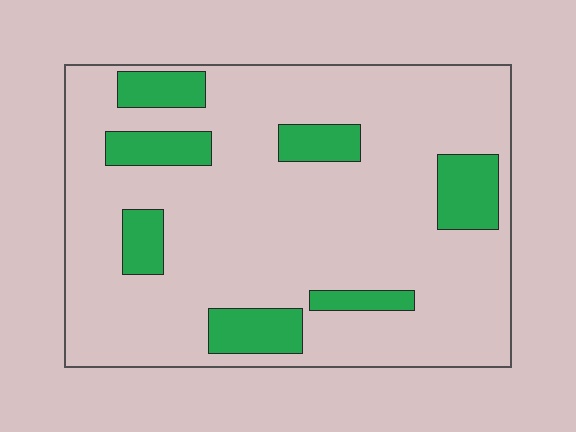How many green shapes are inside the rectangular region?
7.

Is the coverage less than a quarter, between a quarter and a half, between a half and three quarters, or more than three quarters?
Less than a quarter.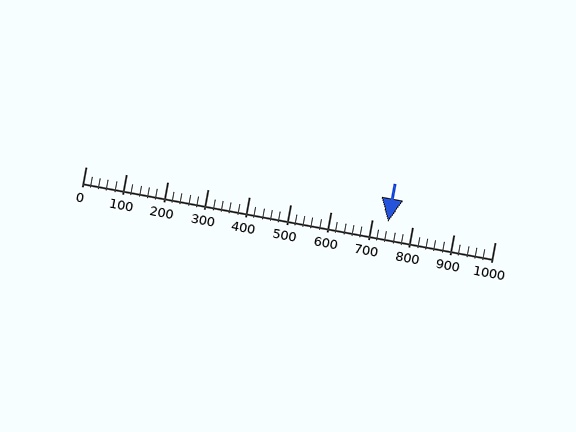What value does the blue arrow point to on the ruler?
The blue arrow points to approximately 740.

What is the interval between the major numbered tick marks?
The major tick marks are spaced 100 units apart.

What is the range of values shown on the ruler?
The ruler shows values from 0 to 1000.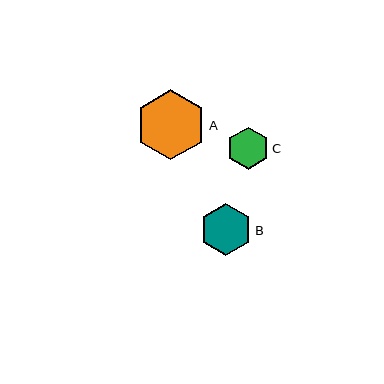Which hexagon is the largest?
Hexagon A is the largest with a size of approximately 70 pixels.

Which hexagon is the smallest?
Hexagon C is the smallest with a size of approximately 42 pixels.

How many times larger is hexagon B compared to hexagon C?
Hexagon B is approximately 1.3 times the size of hexagon C.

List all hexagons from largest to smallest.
From largest to smallest: A, B, C.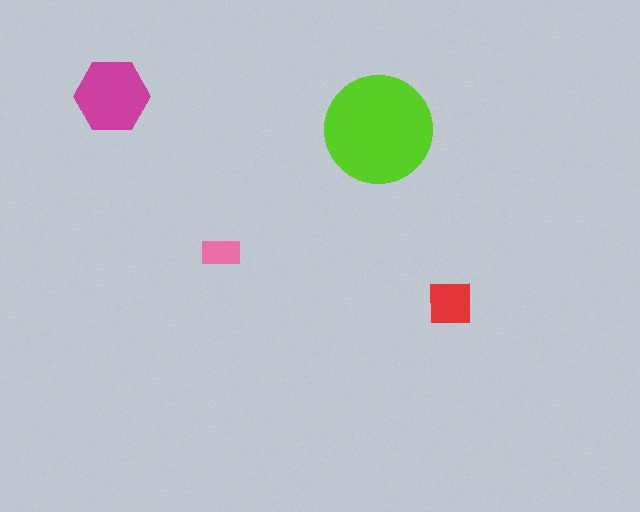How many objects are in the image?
There are 4 objects in the image.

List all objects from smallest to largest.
The pink rectangle, the red square, the magenta hexagon, the lime circle.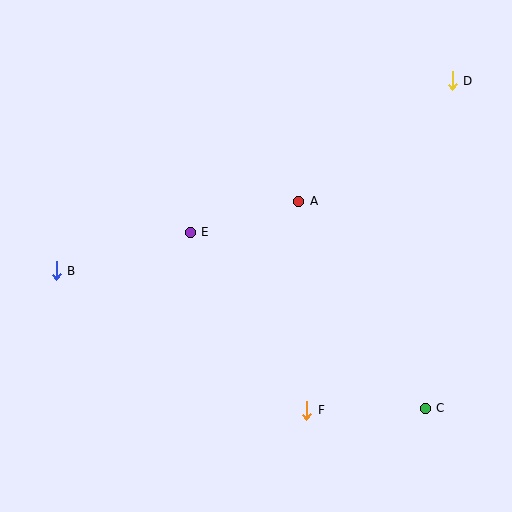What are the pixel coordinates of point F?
Point F is at (307, 410).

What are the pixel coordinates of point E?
Point E is at (190, 232).